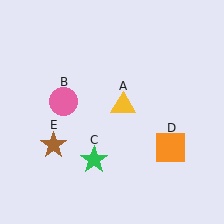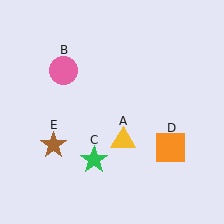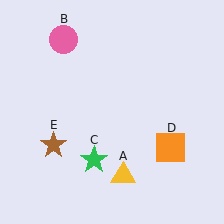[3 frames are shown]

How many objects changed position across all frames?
2 objects changed position: yellow triangle (object A), pink circle (object B).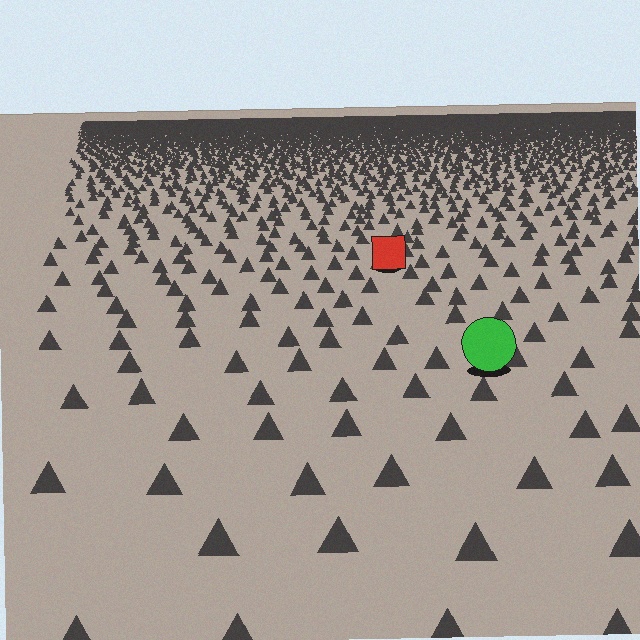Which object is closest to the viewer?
The green circle is closest. The texture marks near it are larger and more spread out.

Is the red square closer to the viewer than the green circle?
No. The green circle is closer — you can tell from the texture gradient: the ground texture is coarser near it.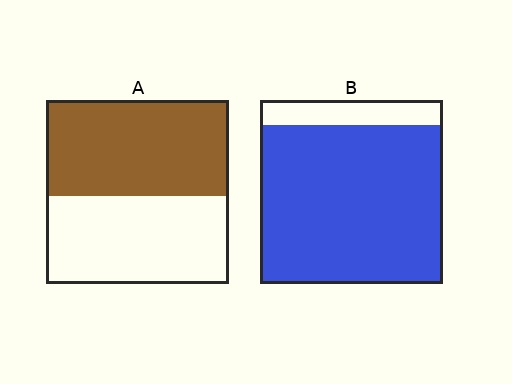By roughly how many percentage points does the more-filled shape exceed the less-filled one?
By roughly 35 percentage points (B over A).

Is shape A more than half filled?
Roughly half.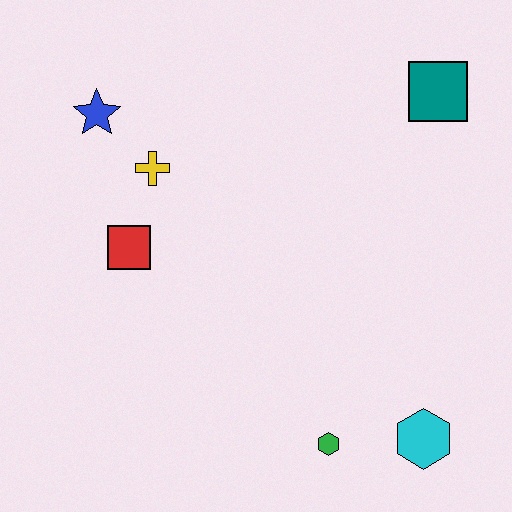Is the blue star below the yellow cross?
No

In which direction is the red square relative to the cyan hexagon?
The red square is to the left of the cyan hexagon.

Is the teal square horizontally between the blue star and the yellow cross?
No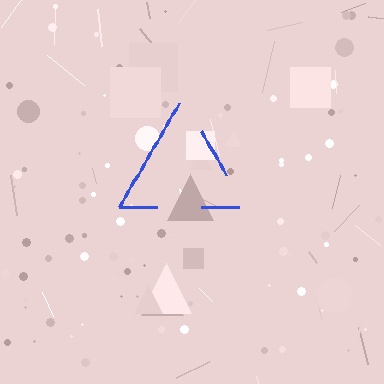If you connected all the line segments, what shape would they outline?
They would outline a triangle.